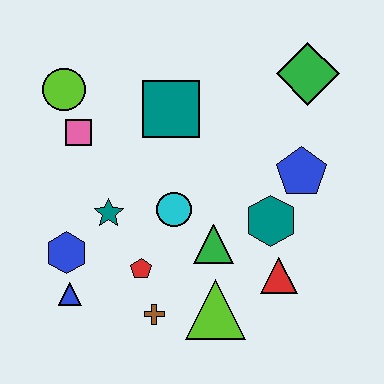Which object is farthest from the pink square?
The red triangle is farthest from the pink square.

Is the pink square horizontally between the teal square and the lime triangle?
No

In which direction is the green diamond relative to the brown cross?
The green diamond is above the brown cross.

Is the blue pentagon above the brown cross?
Yes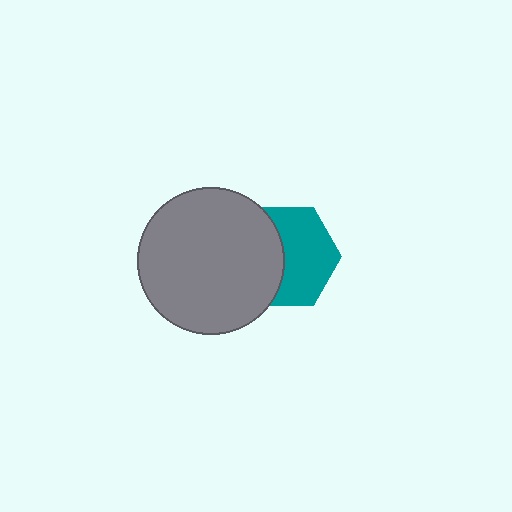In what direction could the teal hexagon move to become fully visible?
The teal hexagon could move right. That would shift it out from behind the gray circle entirely.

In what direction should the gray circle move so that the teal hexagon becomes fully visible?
The gray circle should move left. That is the shortest direction to clear the overlap and leave the teal hexagon fully visible.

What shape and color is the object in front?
The object in front is a gray circle.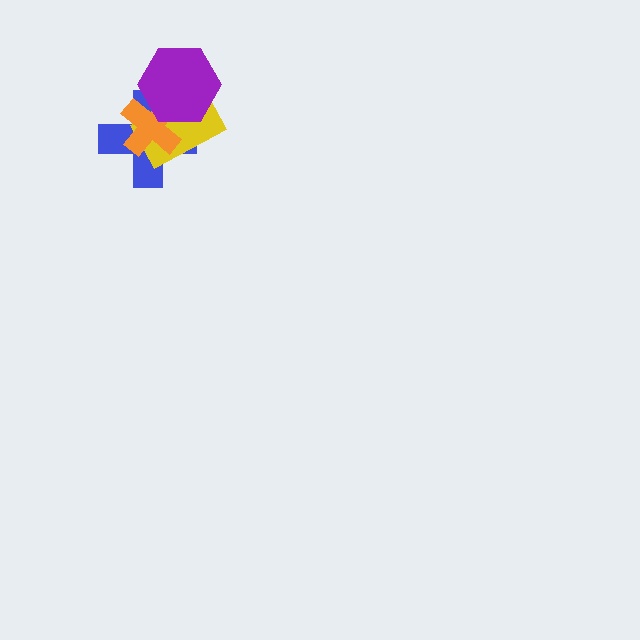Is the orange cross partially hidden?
Yes, it is partially covered by another shape.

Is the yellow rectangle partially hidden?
Yes, it is partially covered by another shape.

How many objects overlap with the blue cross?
3 objects overlap with the blue cross.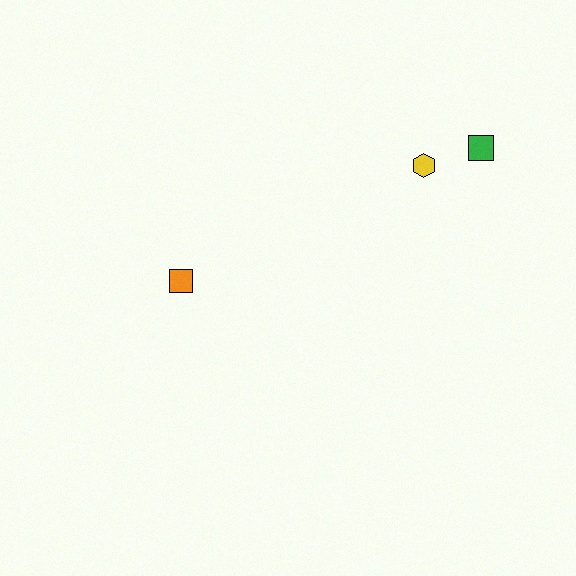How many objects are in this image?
There are 3 objects.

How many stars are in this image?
There are no stars.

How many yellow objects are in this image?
There is 1 yellow object.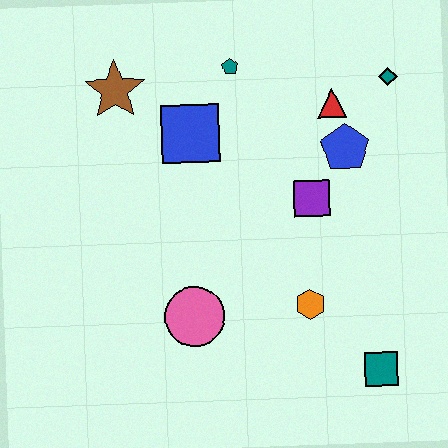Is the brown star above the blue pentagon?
Yes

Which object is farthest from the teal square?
The brown star is farthest from the teal square.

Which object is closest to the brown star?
The blue square is closest to the brown star.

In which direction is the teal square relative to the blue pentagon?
The teal square is below the blue pentagon.